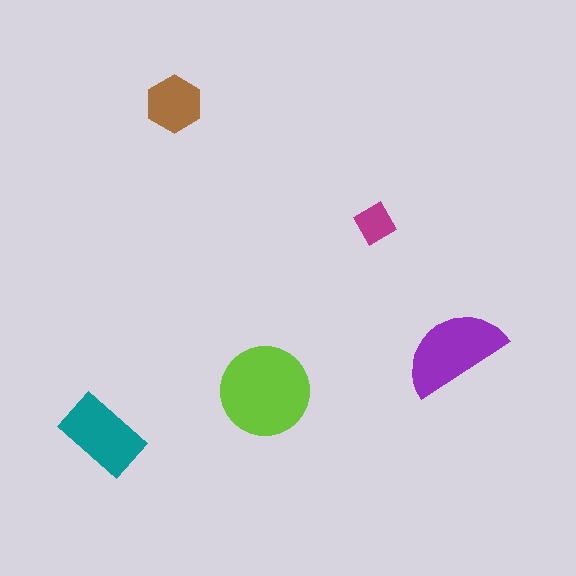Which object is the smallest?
The magenta diamond.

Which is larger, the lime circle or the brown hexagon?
The lime circle.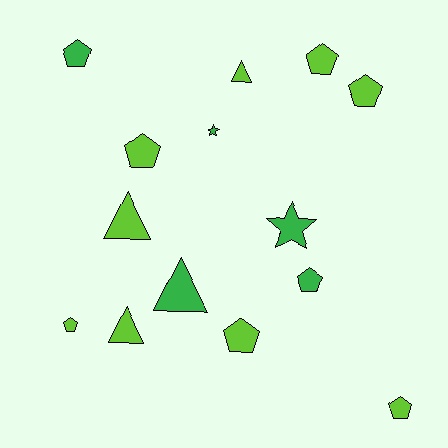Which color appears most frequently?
Lime, with 9 objects.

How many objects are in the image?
There are 14 objects.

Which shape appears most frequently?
Pentagon, with 8 objects.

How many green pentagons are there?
There are 2 green pentagons.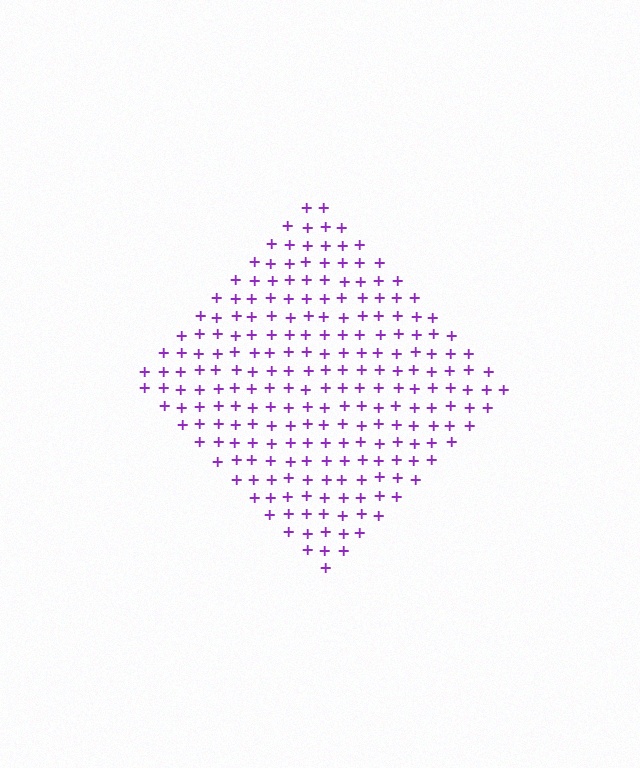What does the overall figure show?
The overall figure shows a diamond.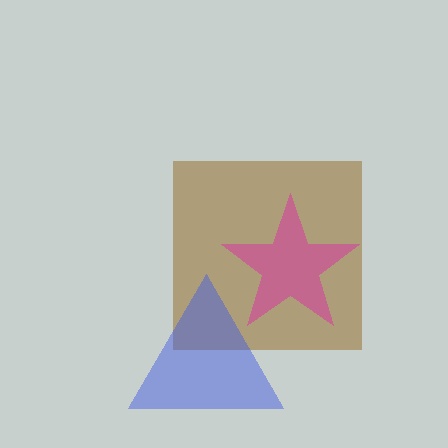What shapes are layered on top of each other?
The layered shapes are: a brown square, a magenta star, a blue triangle.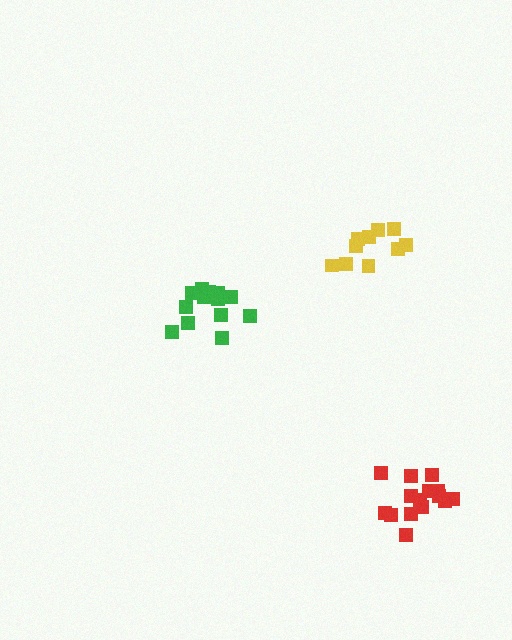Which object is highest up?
The yellow cluster is topmost.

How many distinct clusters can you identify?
There are 3 distinct clusters.